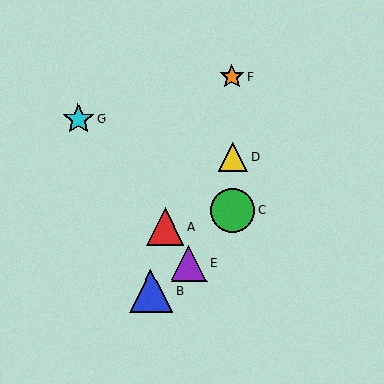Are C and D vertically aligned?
Yes, both are at x≈233.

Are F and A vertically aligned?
No, F is at x≈232 and A is at x≈165.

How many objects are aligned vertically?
3 objects (C, D, F) are aligned vertically.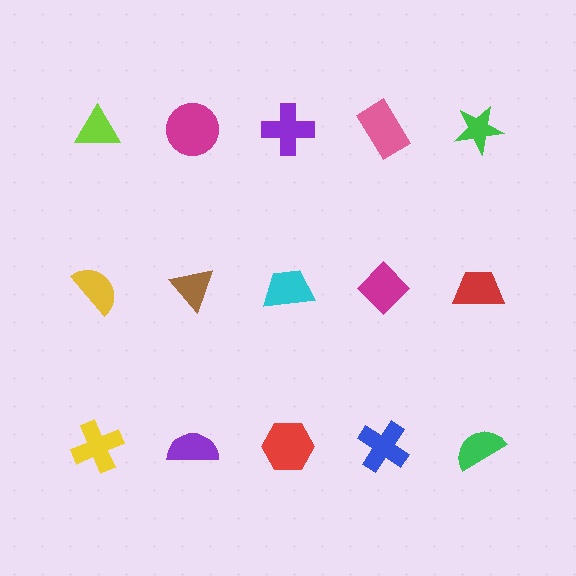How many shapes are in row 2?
5 shapes.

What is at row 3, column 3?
A red hexagon.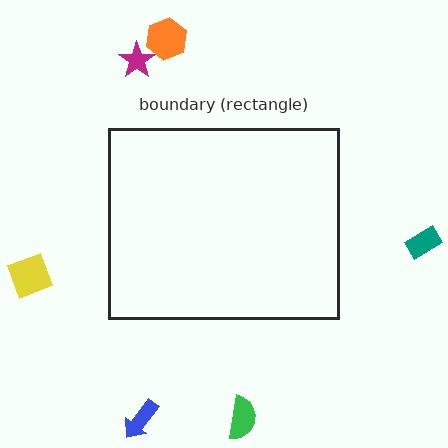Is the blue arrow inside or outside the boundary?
Outside.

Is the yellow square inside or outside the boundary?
Outside.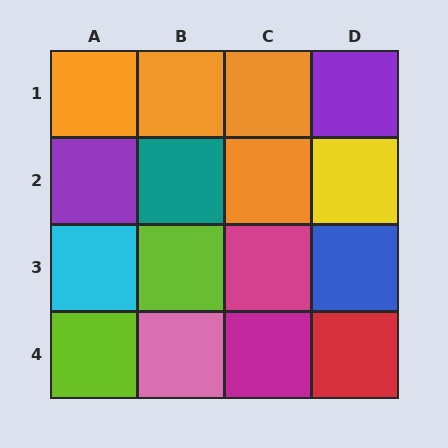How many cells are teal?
1 cell is teal.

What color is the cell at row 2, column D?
Yellow.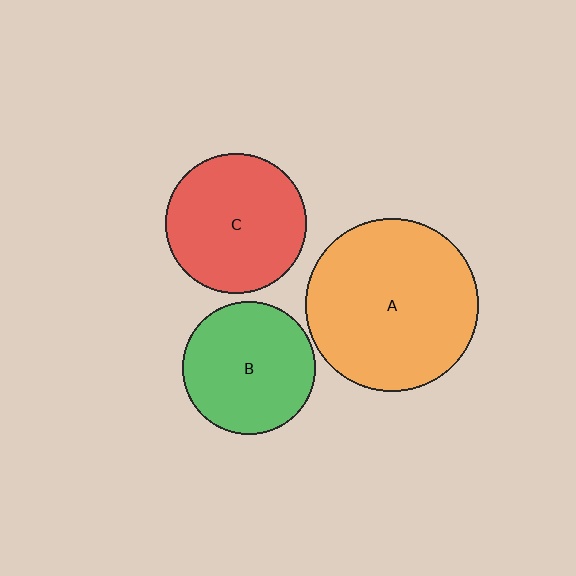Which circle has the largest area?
Circle A (orange).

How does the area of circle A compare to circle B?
Approximately 1.7 times.